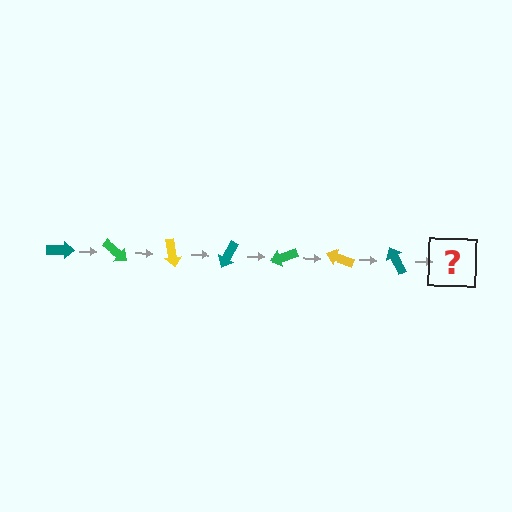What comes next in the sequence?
The next element should be a green arrow, rotated 280 degrees from the start.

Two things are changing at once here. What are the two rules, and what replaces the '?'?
The two rules are that it rotates 40 degrees each step and the color cycles through teal, green, and yellow. The '?' should be a green arrow, rotated 280 degrees from the start.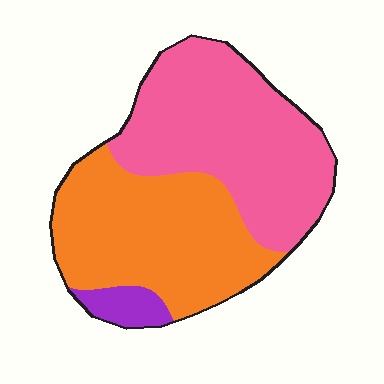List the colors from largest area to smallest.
From largest to smallest: pink, orange, purple.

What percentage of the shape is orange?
Orange covers around 45% of the shape.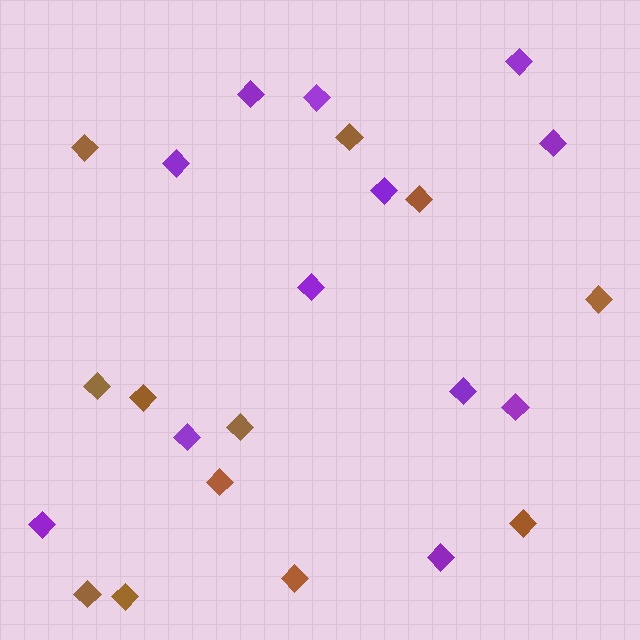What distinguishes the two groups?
There are 2 groups: one group of brown diamonds (12) and one group of purple diamonds (12).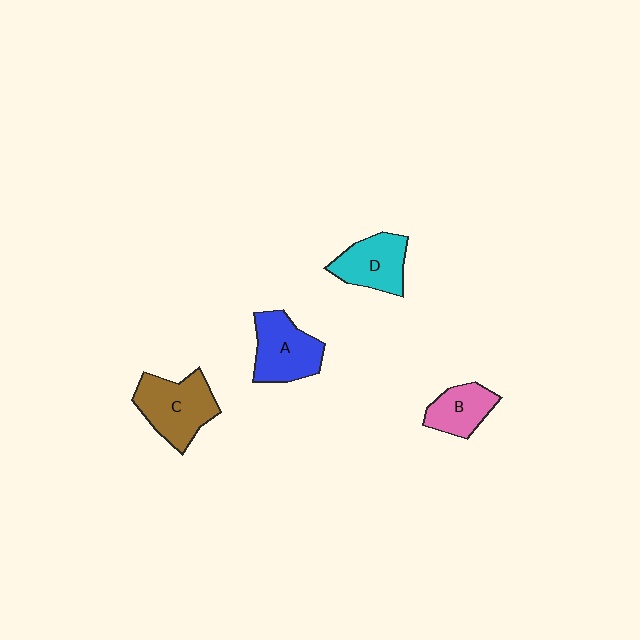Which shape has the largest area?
Shape C (brown).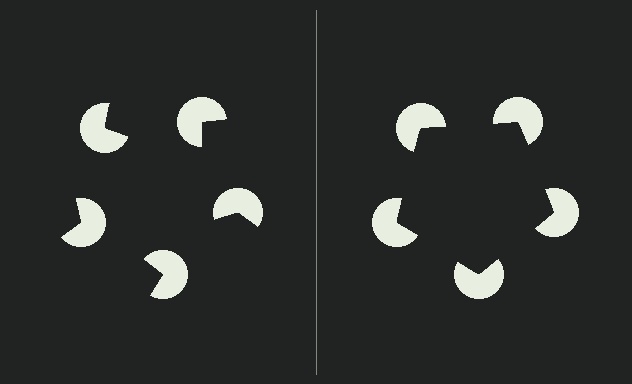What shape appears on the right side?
An illusory pentagon.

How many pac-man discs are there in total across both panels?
10 — 5 on each side.